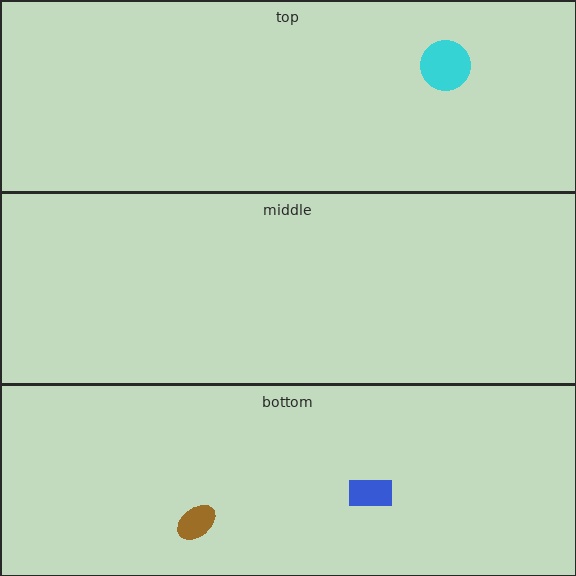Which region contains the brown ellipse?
The bottom region.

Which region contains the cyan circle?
The top region.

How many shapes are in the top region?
1.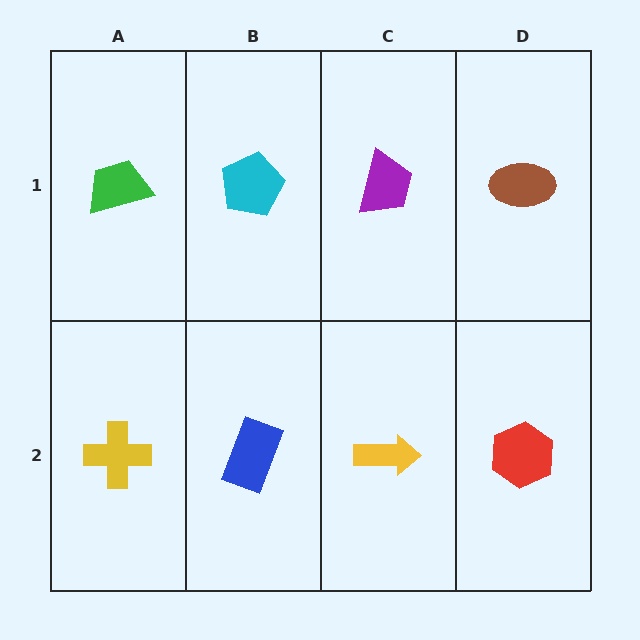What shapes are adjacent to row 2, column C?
A purple trapezoid (row 1, column C), a blue rectangle (row 2, column B), a red hexagon (row 2, column D).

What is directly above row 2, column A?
A green trapezoid.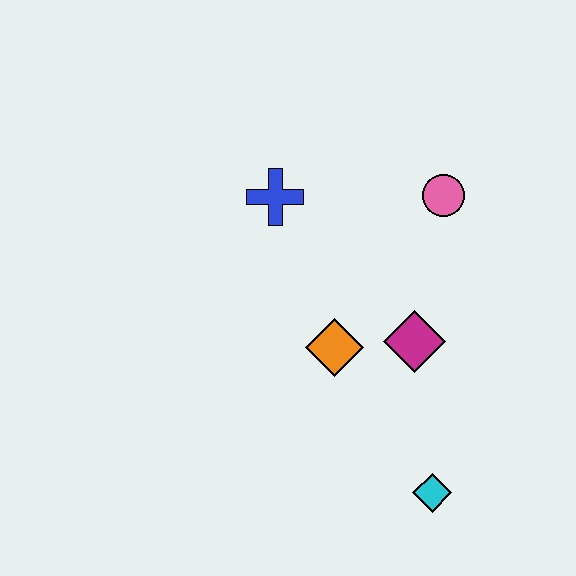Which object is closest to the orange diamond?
The magenta diamond is closest to the orange diamond.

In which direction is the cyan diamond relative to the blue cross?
The cyan diamond is below the blue cross.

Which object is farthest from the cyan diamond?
The blue cross is farthest from the cyan diamond.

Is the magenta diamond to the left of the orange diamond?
No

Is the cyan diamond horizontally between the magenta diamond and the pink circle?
Yes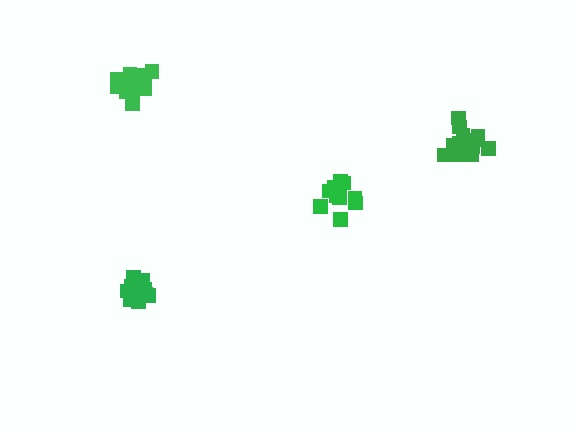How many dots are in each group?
Group 1: 16 dots, Group 2: 11 dots, Group 3: 10 dots, Group 4: 15 dots (52 total).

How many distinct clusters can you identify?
There are 4 distinct clusters.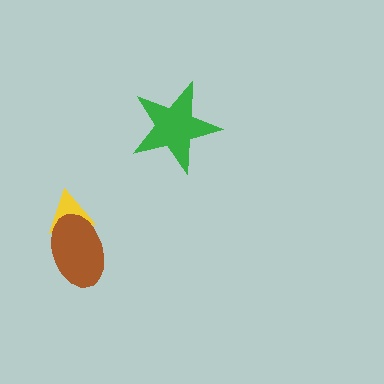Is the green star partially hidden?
No, no other shape covers it.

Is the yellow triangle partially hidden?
Yes, it is partially covered by another shape.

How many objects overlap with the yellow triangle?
1 object overlaps with the yellow triangle.